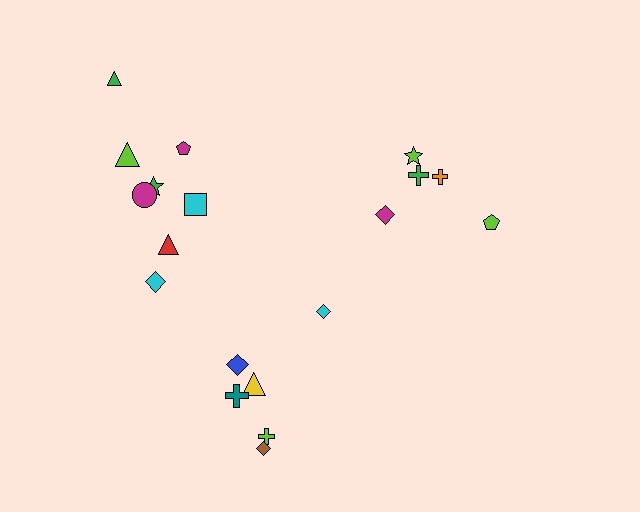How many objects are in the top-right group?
There are 5 objects.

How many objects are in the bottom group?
There are 6 objects.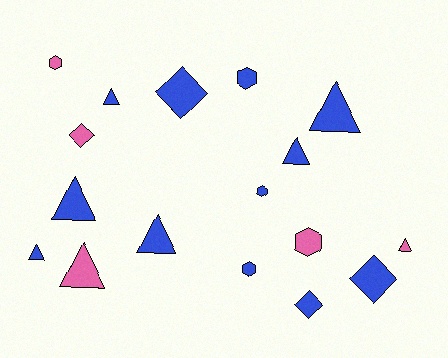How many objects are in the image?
There are 17 objects.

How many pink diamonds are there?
There is 1 pink diamond.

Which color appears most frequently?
Blue, with 12 objects.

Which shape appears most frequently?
Triangle, with 8 objects.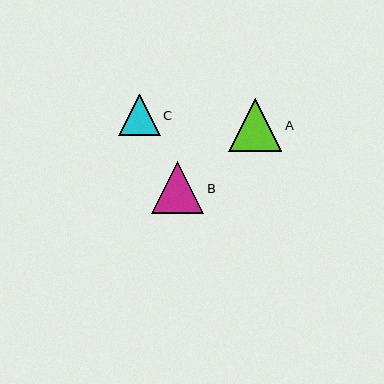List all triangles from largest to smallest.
From largest to smallest: A, B, C.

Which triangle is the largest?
Triangle A is the largest with a size of approximately 53 pixels.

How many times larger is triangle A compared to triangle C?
Triangle A is approximately 1.3 times the size of triangle C.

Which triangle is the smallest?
Triangle C is the smallest with a size of approximately 41 pixels.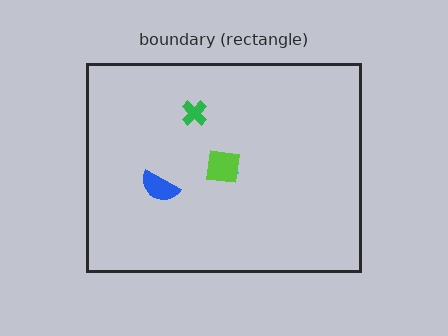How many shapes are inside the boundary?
4 inside, 0 outside.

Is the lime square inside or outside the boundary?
Inside.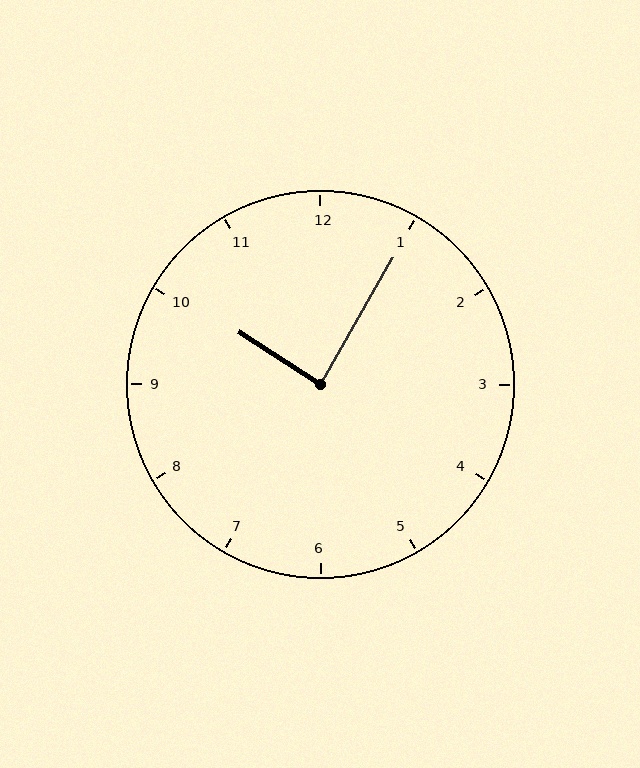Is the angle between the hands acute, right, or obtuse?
It is right.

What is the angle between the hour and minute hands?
Approximately 88 degrees.